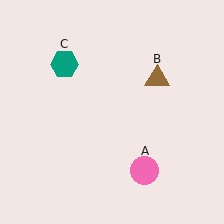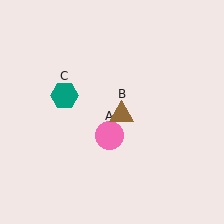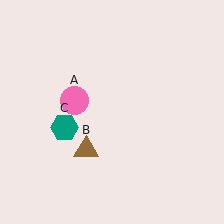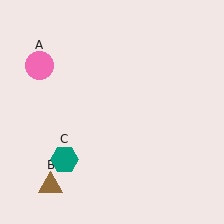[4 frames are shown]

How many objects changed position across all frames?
3 objects changed position: pink circle (object A), brown triangle (object B), teal hexagon (object C).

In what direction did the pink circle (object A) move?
The pink circle (object A) moved up and to the left.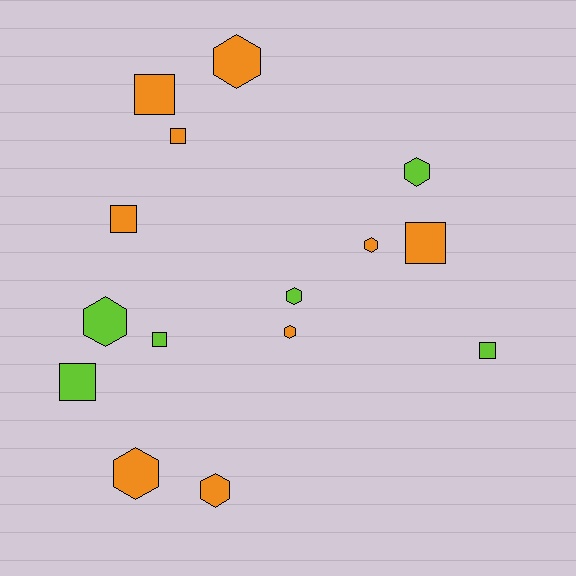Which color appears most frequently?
Orange, with 9 objects.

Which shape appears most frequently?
Hexagon, with 8 objects.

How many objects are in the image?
There are 15 objects.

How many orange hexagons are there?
There are 5 orange hexagons.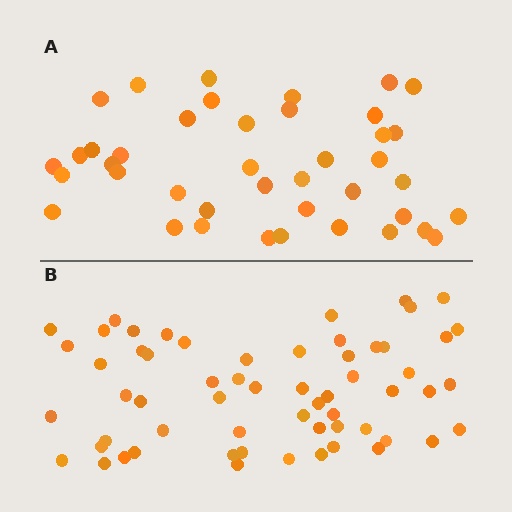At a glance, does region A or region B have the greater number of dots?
Region B (the bottom region) has more dots.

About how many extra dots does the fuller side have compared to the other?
Region B has approximately 20 more dots than region A.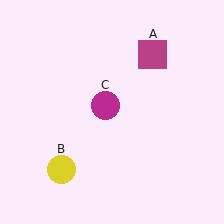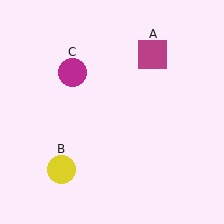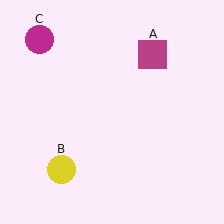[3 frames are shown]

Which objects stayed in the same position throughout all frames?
Magenta square (object A) and yellow circle (object B) remained stationary.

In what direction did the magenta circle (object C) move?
The magenta circle (object C) moved up and to the left.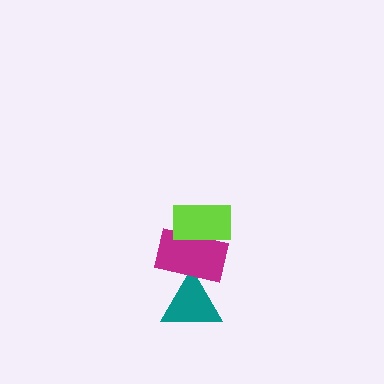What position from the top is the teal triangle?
The teal triangle is 3rd from the top.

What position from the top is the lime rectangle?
The lime rectangle is 1st from the top.